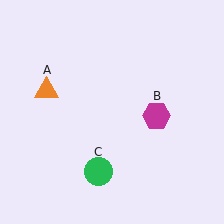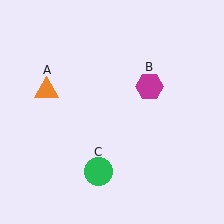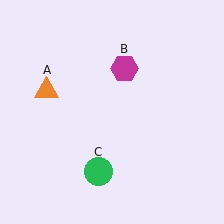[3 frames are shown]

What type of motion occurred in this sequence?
The magenta hexagon (object B) rotated counterclockwise around the center of the scene.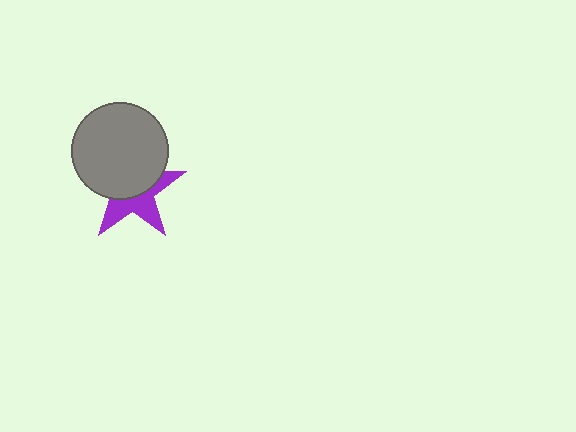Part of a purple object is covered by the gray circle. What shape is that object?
It is a star.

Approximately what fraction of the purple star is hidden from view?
Roughly 56% of the purple star is hidden behind the gray circle.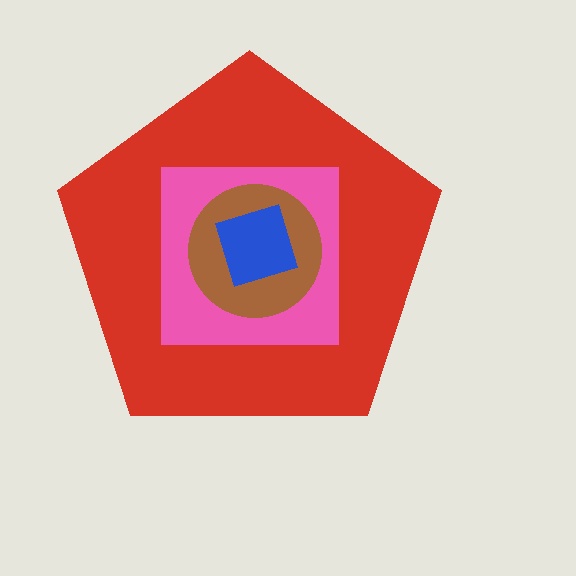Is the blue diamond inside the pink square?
Yes.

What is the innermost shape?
The blue diamond.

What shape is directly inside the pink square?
The brown circle.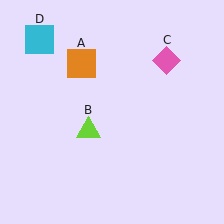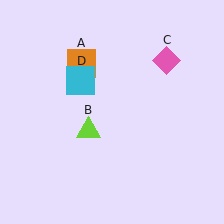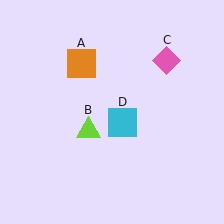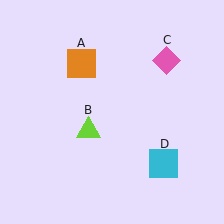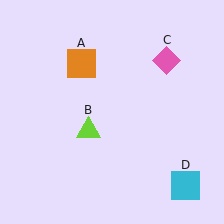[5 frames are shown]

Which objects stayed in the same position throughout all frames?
Orange square (object A) and lime triangle (object B) and pink diamond (object C) remained stationary.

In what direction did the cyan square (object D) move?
The cyan square (object D) moved down and to the right.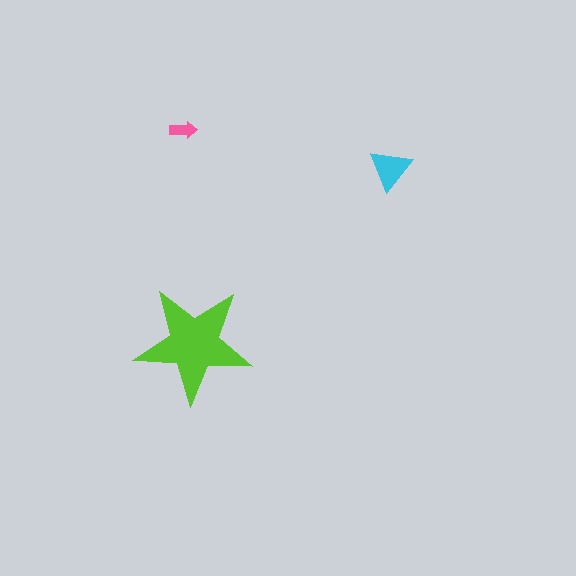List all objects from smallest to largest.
The pink arrow, the cyan triangle, the lime star.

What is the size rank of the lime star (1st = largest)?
1st.